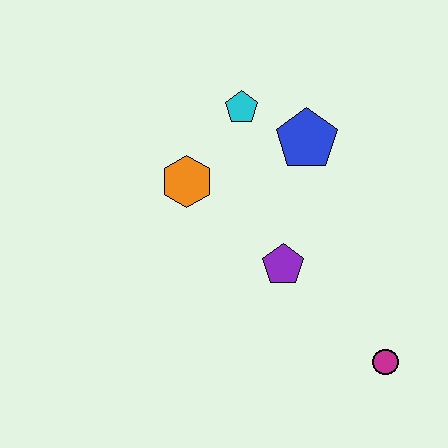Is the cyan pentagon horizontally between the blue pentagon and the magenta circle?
No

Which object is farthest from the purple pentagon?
The cyan pentagon is farthest from the purple pentagon.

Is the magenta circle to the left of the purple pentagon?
No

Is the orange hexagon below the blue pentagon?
Yes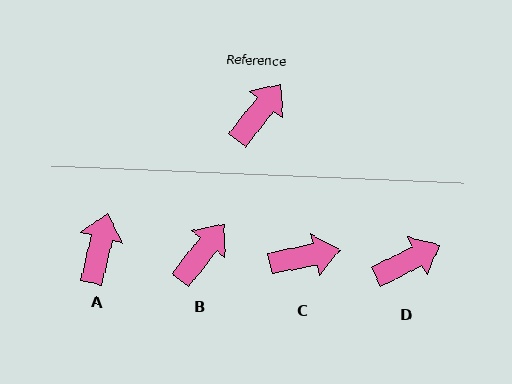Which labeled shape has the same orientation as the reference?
B.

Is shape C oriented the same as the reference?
No, it is off by about 41 degrees.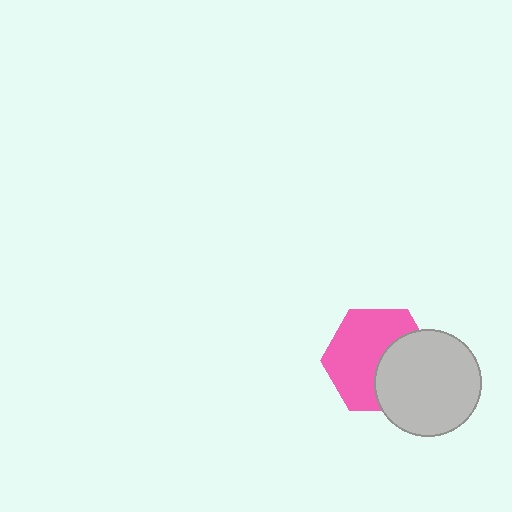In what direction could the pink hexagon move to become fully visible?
The pink hexagon could move left. That would shift it out from behind the light gray circle entirely.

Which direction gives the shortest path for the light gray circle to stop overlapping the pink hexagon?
Moving right gives the shortest separation.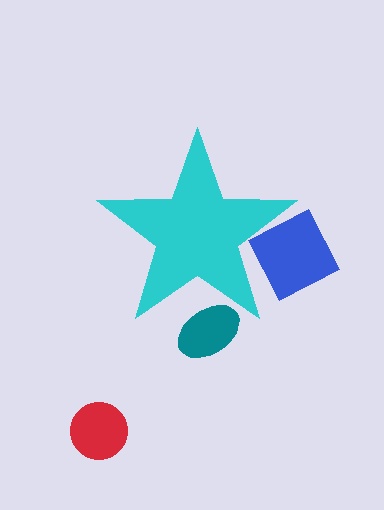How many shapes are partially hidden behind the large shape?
2 shapes are partially hidden.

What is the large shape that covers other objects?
A cyan star.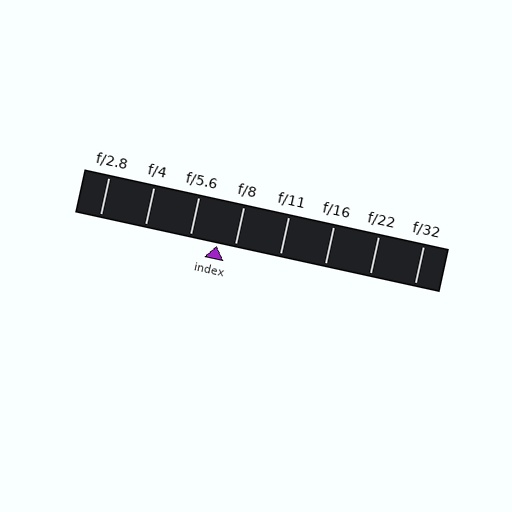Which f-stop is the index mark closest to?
The index mark is closest to f/8.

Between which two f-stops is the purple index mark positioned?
The index mark is between f/5.6 and f/8.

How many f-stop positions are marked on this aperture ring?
There are 8 f-stop positions marked.